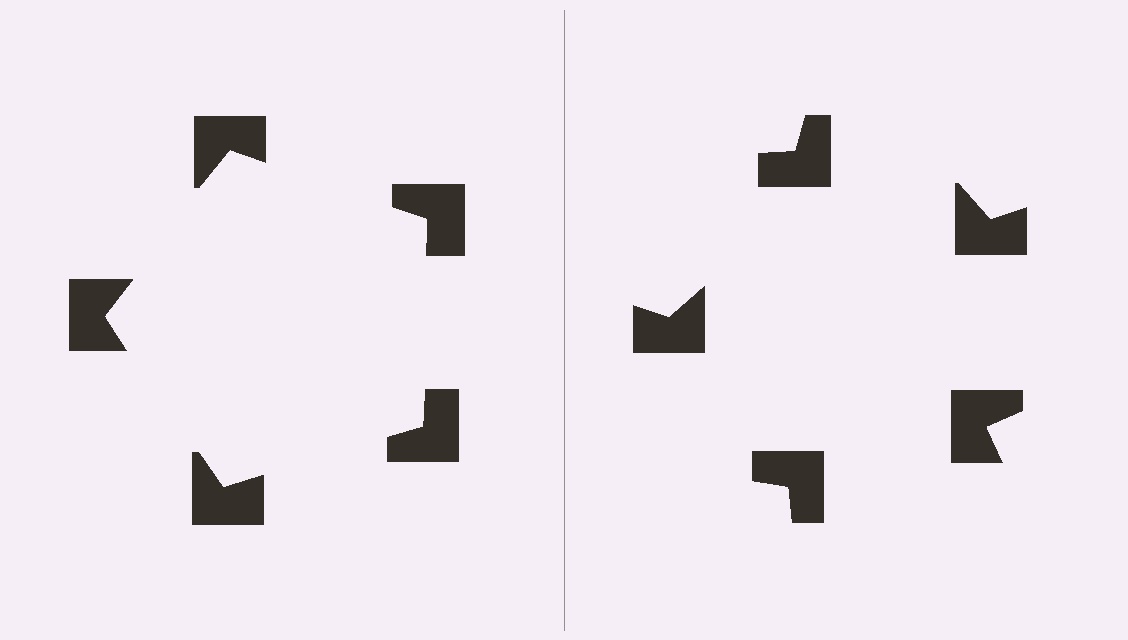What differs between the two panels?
The notched squares are positioned identically on both sides; only the wedge orientations differ. On the left they align to a pentagon; on the right they are misaligned.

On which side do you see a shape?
An illusory pentagon appears on the left side. On the right side the wedge cuts are rotated, so no coherent shape forms.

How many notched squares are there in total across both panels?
10 — 5 on each side.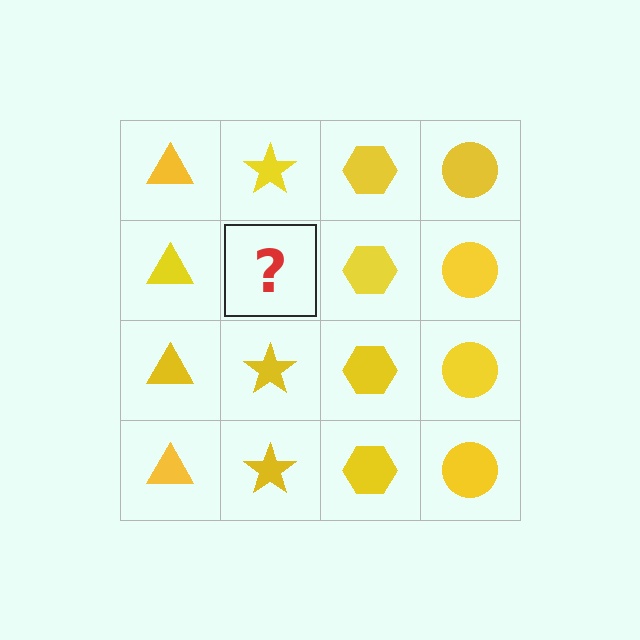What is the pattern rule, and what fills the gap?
The rule is that each column has a consistent shape. The gap should be filled with a yellow star.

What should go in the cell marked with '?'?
The missing cell should contain a yellow star.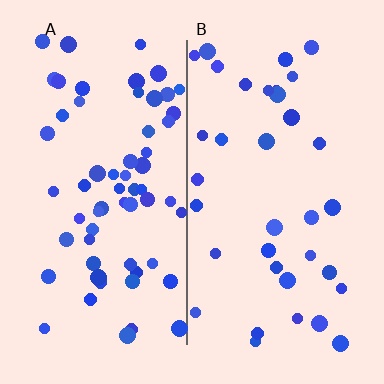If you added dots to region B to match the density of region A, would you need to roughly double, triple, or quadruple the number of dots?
Approximately double.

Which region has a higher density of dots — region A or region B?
A (the left).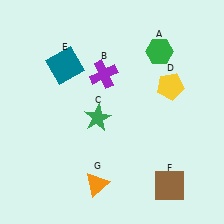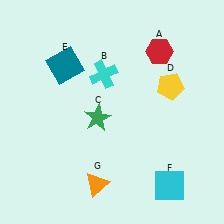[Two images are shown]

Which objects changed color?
A changed from green to red. B changed from purple to cyan. F changed from brown to cyan.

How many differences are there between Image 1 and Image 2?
There are 3 differences between the two images.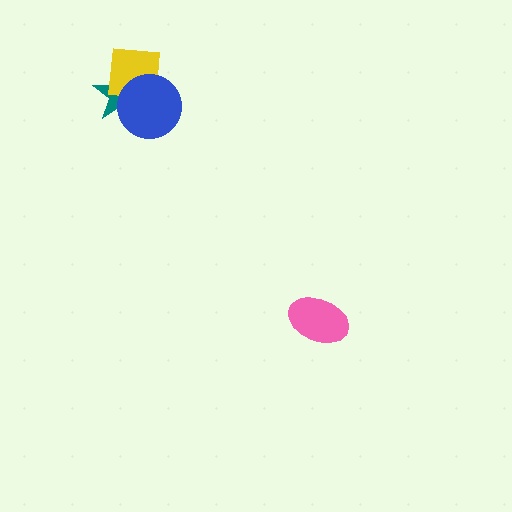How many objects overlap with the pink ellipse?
0 objects overlap with the pink ellipse.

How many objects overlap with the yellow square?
2 objects overlap with the yellow square.